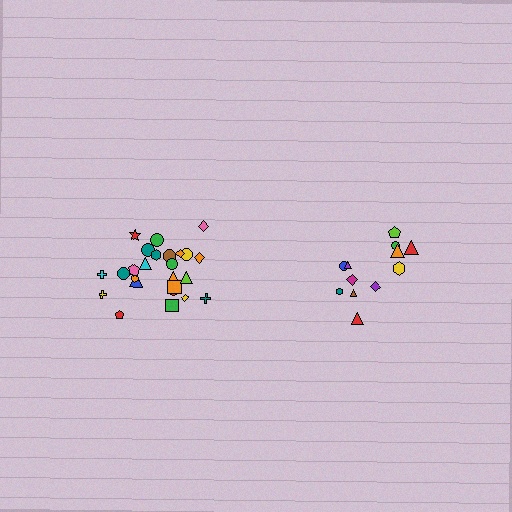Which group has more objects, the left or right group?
The left group.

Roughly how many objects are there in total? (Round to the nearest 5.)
Roughly 35 objects in total.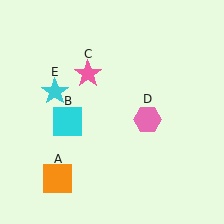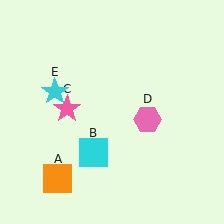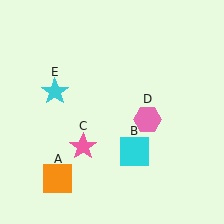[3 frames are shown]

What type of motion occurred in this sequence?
The cyan square (object B), pink star (object C) rotated counterclockwise around the center of the scene.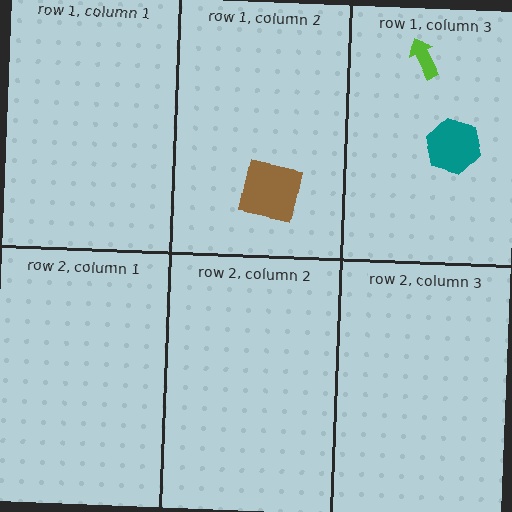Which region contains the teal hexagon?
The row 1, column 3 region.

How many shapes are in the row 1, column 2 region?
1.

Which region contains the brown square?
The row 1, column 2 region.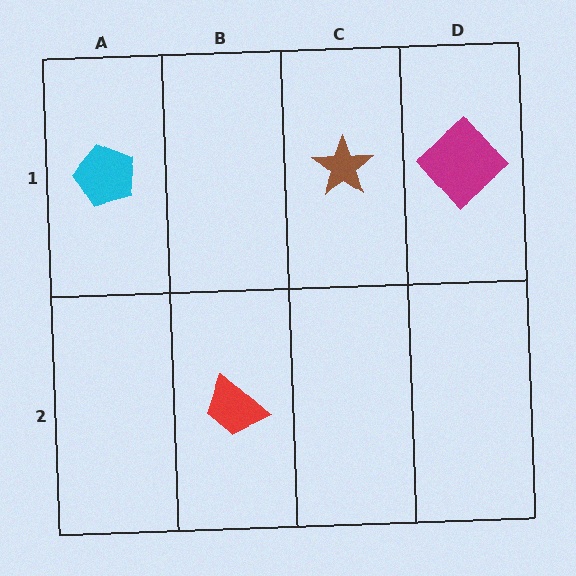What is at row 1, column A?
A cyan pentagon.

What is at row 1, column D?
A magenta diamond.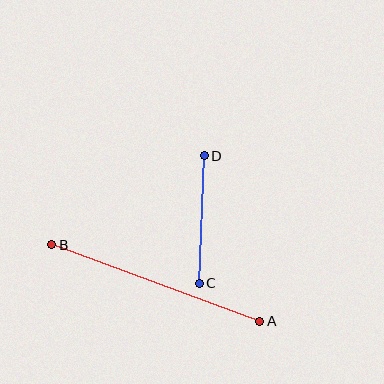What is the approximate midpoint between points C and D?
The midpoint is at approximately (202, 220) pixels.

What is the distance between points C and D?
The distance is approximately 127 pixels.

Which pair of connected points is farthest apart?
Points A and B are farthest apart.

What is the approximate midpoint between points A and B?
The midpoint is at approximately (156, 283) pixels.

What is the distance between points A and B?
The distance is approximately 222 pixels.